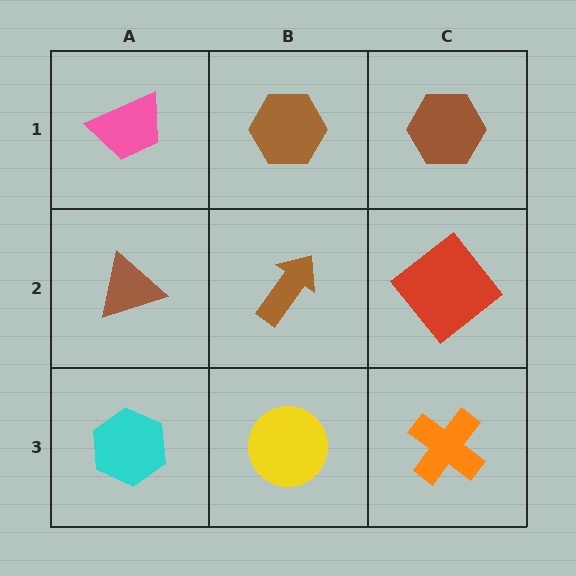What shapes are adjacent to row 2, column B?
A brown hexagon (row 1, column B), a yellow circle (row 3, column B), a brown triangle (row 2, column A), a red diamond (row 2, column C).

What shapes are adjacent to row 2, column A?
A pink trapezoid (row 1, column A), a cyan hexagon (row 3, column A), a brown arrow (row 2, column B).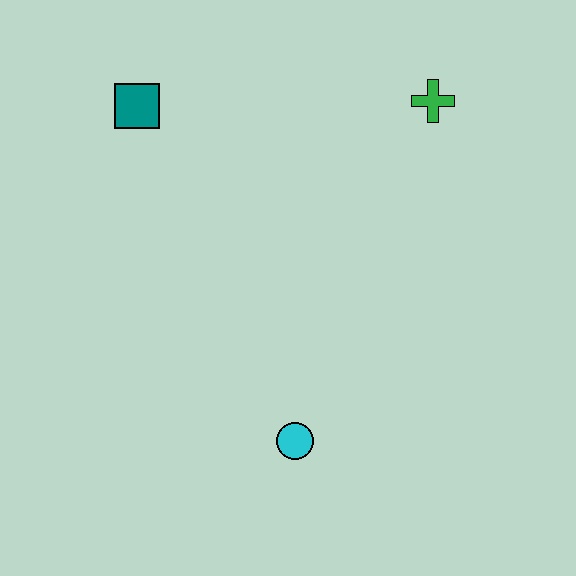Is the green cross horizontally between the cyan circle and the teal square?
No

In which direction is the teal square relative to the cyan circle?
The teal square is above the cyan circle.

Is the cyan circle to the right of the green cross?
No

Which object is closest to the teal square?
The green cross is closest to the teal square.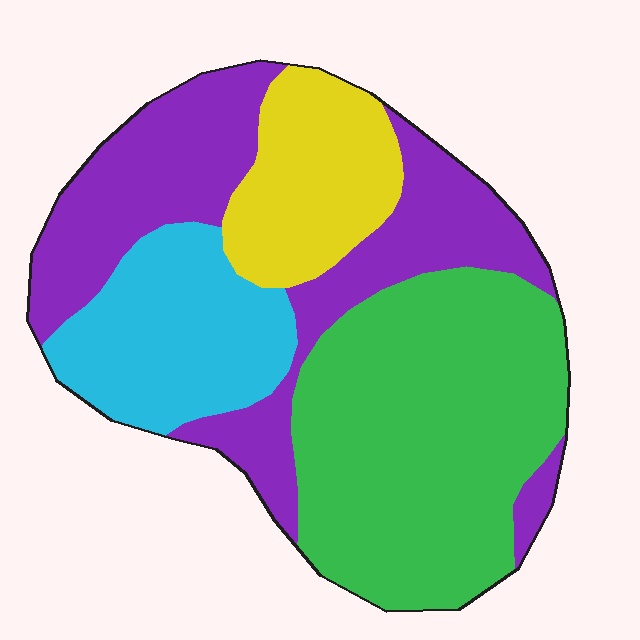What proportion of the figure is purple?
Purple takes up about one third (1/3) of the figure.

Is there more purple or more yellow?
Purple.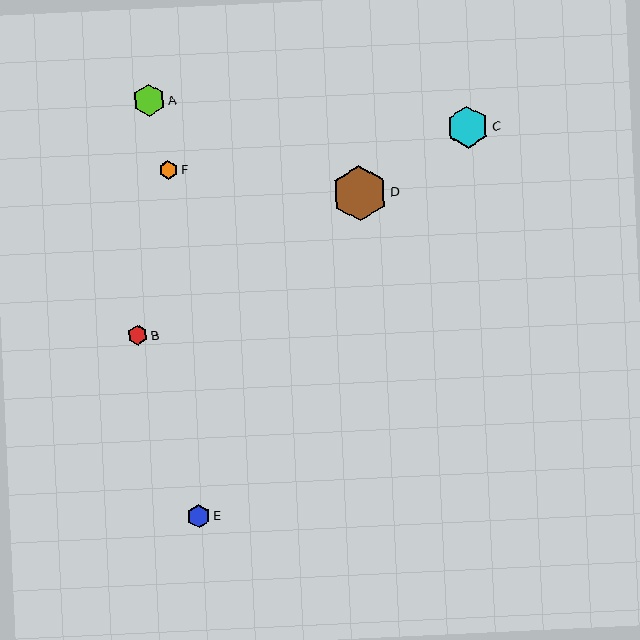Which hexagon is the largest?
Hexagon D is the largest with a size of approximately 55 pixels.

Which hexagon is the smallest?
Hexagon F is the smallest with a size of approximately 19 pixels.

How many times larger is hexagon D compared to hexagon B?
Hexagon D is approximately 2.9 times the size of hexagon B.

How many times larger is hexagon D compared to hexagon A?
Hexagon D is approximately 1.7 times the size of hexagon A.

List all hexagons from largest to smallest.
From largest to smallest: D, C, A, E, B, F.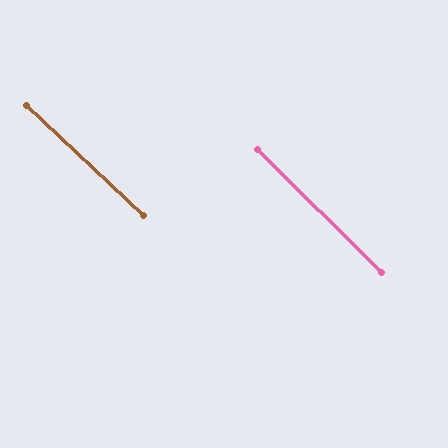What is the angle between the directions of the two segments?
Approximately 2 degrees.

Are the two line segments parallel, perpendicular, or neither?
Parallel — their directions differ by only 1.7°.